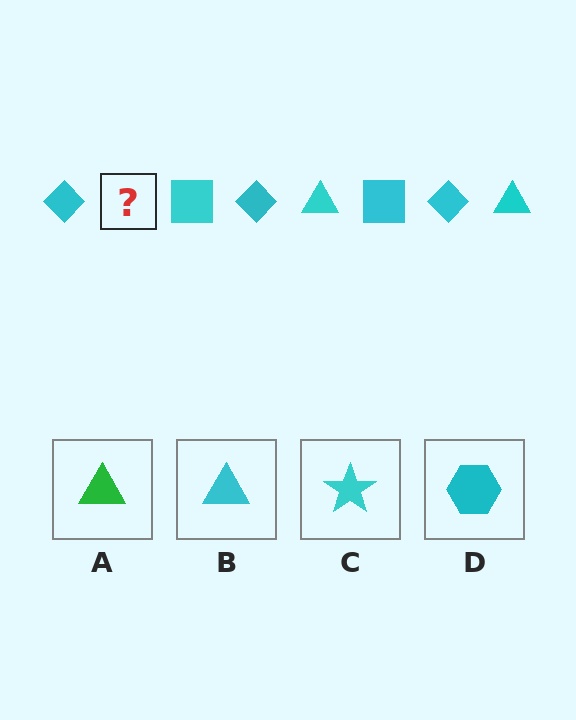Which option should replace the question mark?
Option B.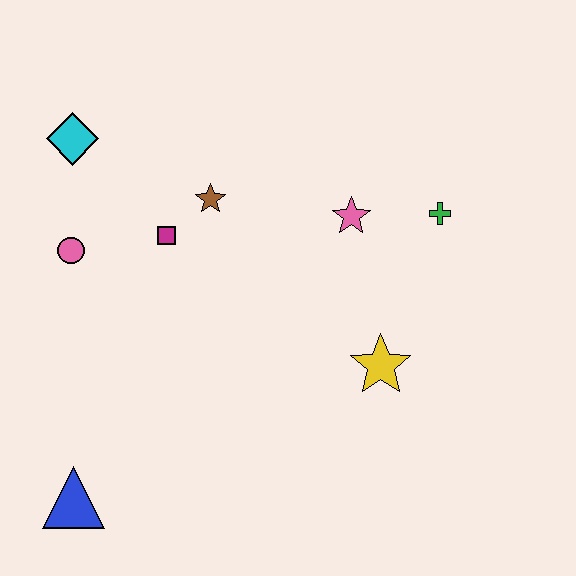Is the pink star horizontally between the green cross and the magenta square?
Yes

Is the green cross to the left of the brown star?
No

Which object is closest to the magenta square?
The brown star is closest to the magenta square.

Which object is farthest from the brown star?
The blue triangle is farthest from the brown star.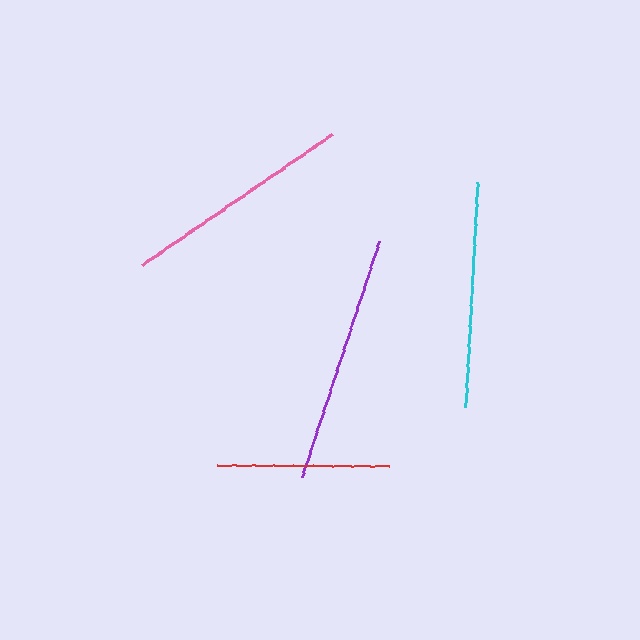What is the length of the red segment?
The red segment is approximately 172 pixels long.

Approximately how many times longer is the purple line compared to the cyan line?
The purple line is approximately 1.1 times the length of the cyan line.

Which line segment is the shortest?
The red line is the shortest at approximately 172 pixels.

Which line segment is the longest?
The purple line is the longest at approximately 249 pixels.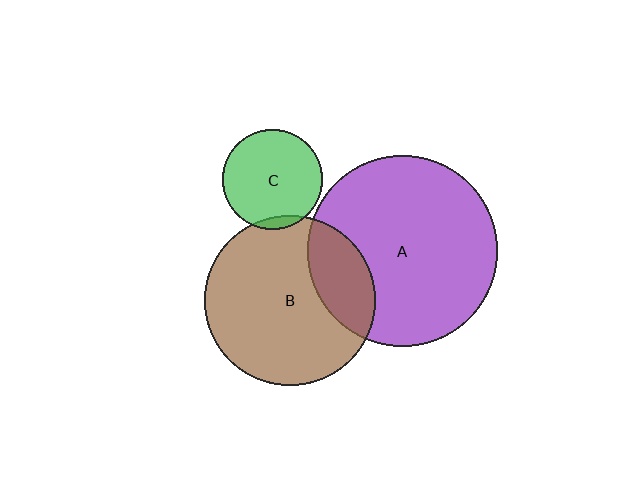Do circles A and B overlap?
Yes.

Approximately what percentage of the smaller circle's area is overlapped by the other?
Approximately 25%.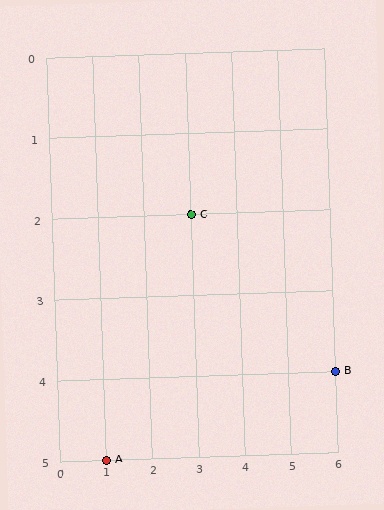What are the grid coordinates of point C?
Point C is at grid coordinates (3, 2).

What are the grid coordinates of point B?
Point B is at grid coordinates (6, 4).